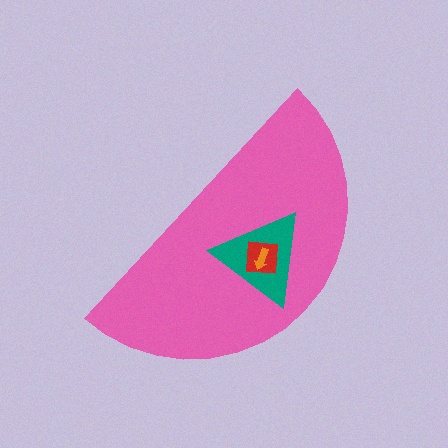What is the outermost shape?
The pink semicircle.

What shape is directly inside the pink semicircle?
The teal triangle.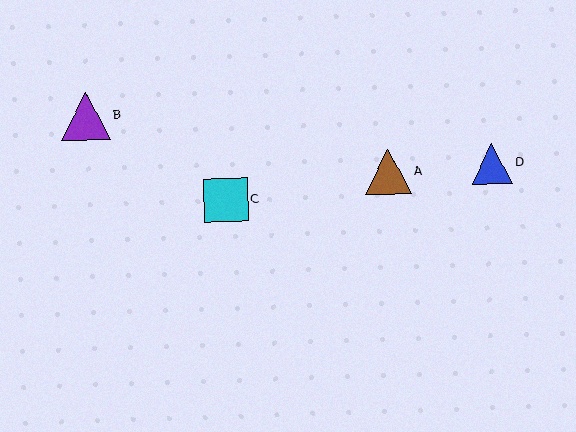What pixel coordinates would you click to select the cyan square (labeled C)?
Click at (226, 200) to select the cyan square C.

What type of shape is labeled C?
Shape C is a cyan square.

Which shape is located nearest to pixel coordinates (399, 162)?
The brown triangle (labeled A) at (388, 172) is nearest to that location.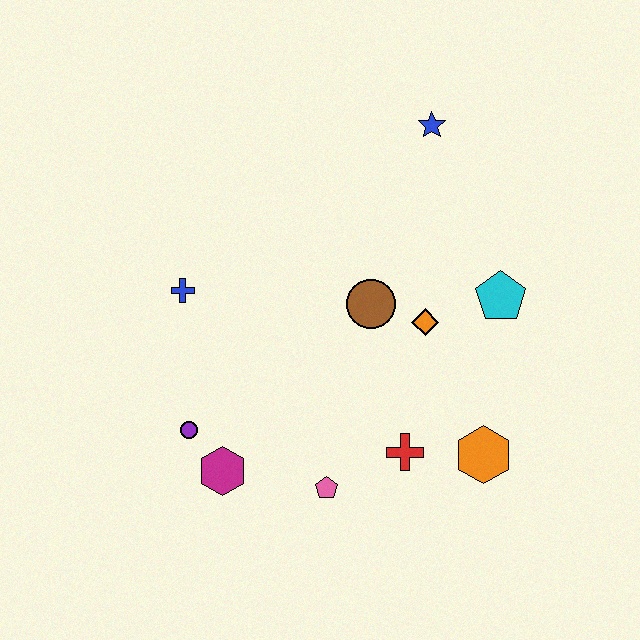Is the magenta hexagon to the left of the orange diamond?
Yes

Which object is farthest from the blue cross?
The orange hexagon is farthest from the blue cross.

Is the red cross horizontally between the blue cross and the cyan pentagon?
Yes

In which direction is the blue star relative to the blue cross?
The blue star is to the right of the blue cross.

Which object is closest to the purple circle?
The magenta hexagon is closest to the purple circle.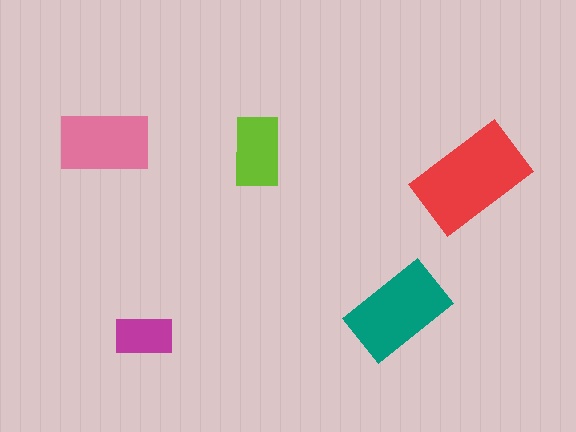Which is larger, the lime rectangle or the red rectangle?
The red one.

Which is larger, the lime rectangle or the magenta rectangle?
The lime one.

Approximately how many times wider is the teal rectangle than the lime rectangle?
About 1.5 times wider.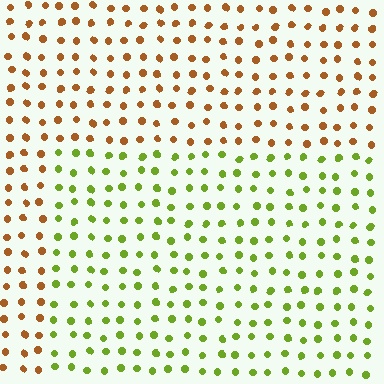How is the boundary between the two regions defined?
The boundary is defined purely by a slight shift in hue (about 60 degrees). Spacing, size, and orientation are identical on both sides.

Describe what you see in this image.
The image is filled with small brown elements in a uniform arrangement. A rectangle-shaped region is visible where the elements are tinted to a slightly different hue, forming a subtle color boundary.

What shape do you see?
I see a rectangle.